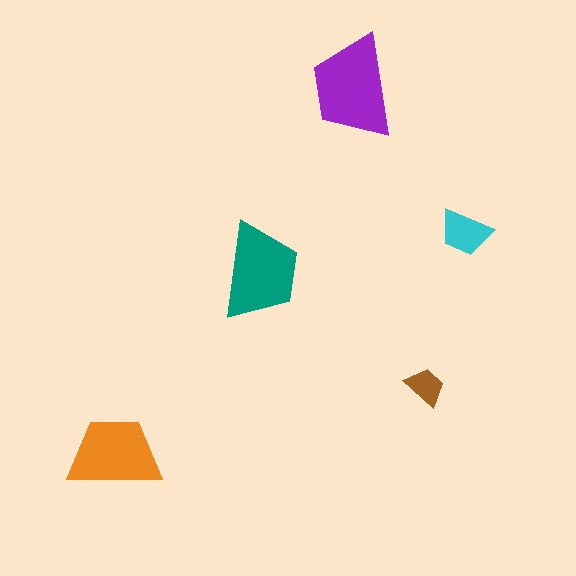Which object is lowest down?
The orange trapezoid is bottommost.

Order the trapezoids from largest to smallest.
the purple one, the teal one, the orange one, the cyan one, the brown one.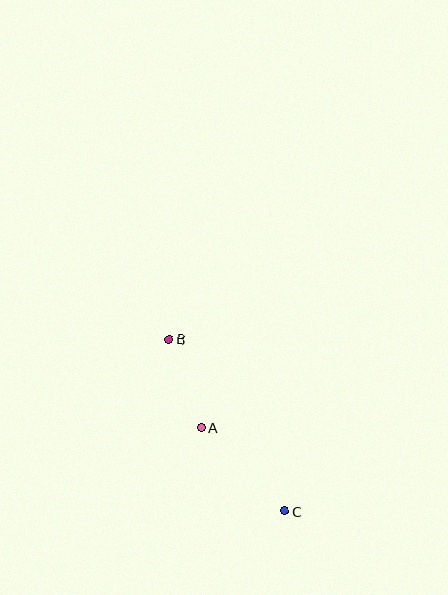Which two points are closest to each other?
Points A and B are closest to each other.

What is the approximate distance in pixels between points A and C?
The distance between A and C is approximately 118 pixels.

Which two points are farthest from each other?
Points B and C are farthest from each other.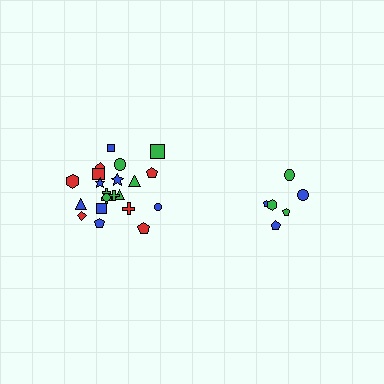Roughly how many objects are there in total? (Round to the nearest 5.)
Roughly 30 objects in total.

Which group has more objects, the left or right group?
The left group.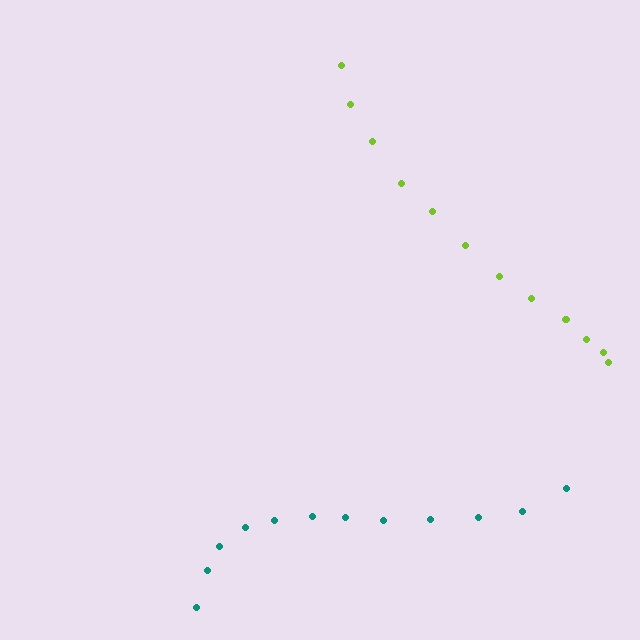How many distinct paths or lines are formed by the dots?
There are 2 distinct paths.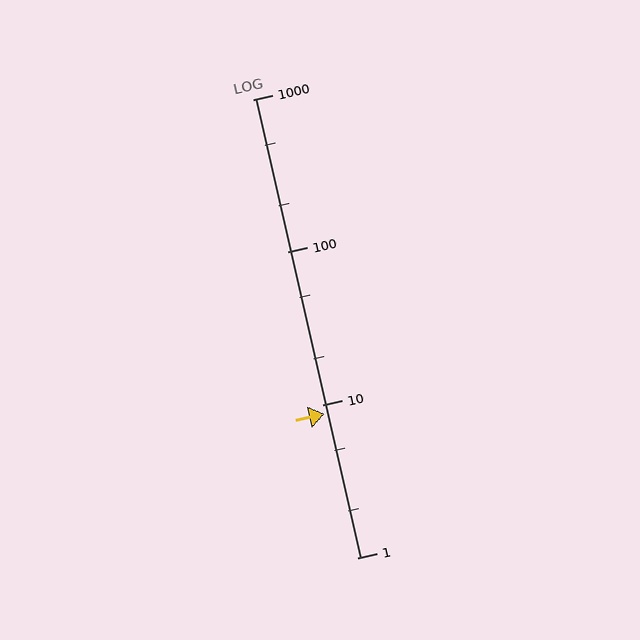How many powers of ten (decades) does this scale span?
The scale spans 3 decades, from 1 to 1000.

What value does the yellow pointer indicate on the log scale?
The pointer indicates approximately 8.8.